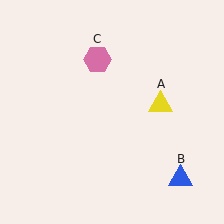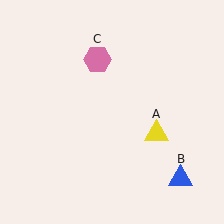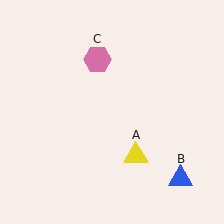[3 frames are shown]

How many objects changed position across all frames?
1 object changed position: yellow triangle (object A).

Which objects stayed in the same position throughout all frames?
Blue triangle (object B) and pink hexagon (object C) remained stationary.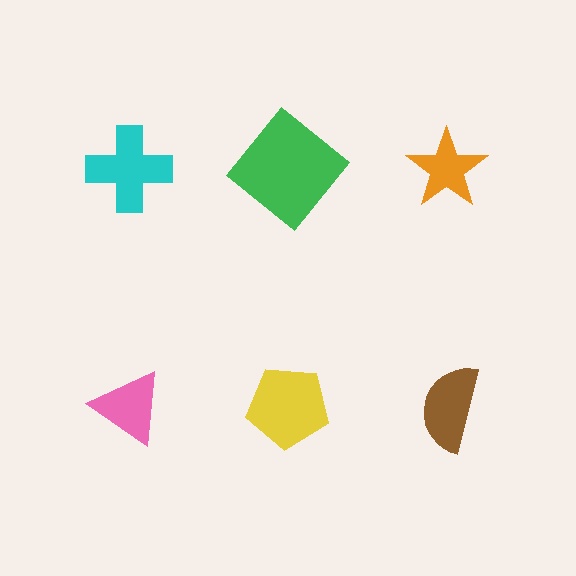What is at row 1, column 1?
A cyan cross.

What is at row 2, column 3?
A brown semicircle.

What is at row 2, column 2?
A yellow pentagon.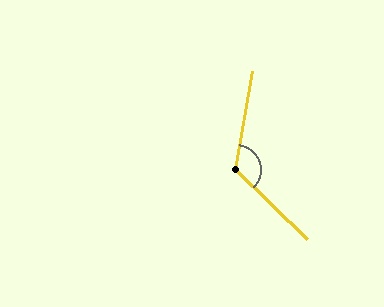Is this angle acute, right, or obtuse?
It is obtuse.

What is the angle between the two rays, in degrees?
Approximately 124 degrees.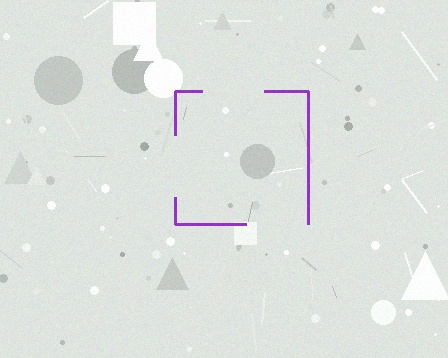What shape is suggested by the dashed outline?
The dashed outline suggests a square.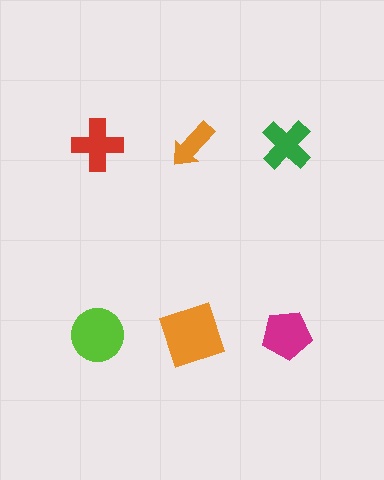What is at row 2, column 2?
An orange square.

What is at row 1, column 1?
A red cross.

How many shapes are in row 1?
3 shapes.